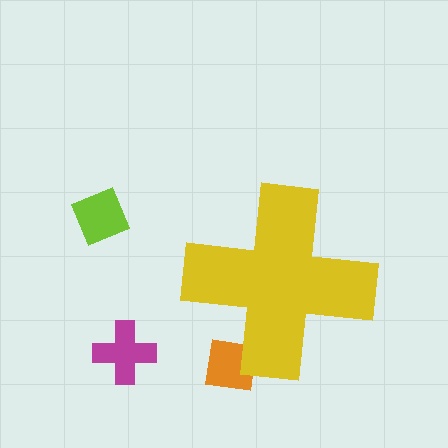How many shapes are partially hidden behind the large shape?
1 shape is partially hidden.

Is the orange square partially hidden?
Yes, the orange square is partially hidden behind the yellow cross.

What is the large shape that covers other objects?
A yellow cross.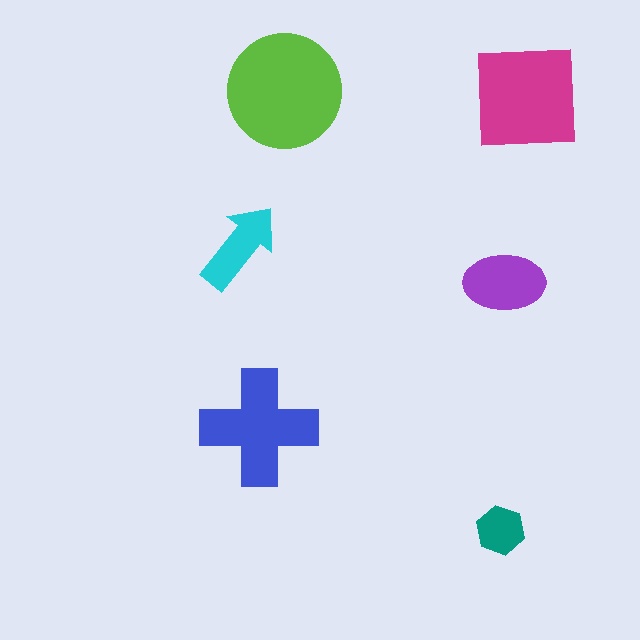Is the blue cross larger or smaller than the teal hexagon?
Larger.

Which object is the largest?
The lime circle.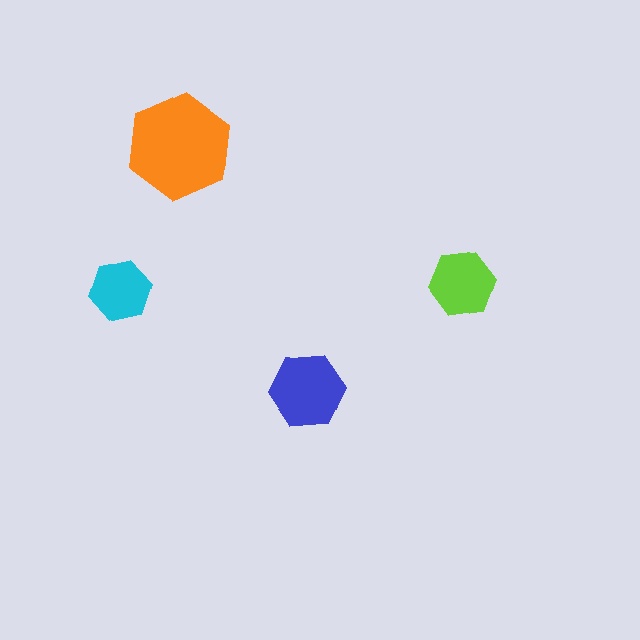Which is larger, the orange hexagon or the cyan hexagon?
The orange one.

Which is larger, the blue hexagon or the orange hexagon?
The orange one.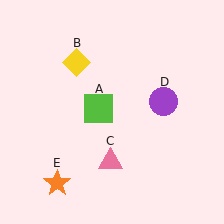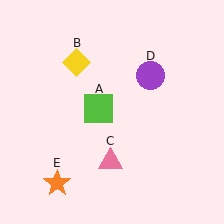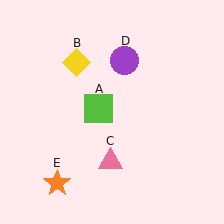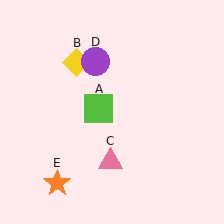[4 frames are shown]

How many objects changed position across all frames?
1 object changed position: purple circle (object D).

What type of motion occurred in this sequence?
The purple circle (object D) rotated counterclockwise around the center of the scene.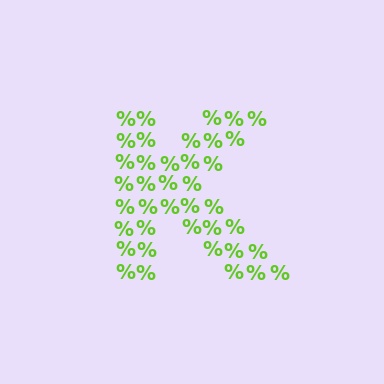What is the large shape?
The large shape is the letter K.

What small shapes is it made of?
It is made of small percent signs.